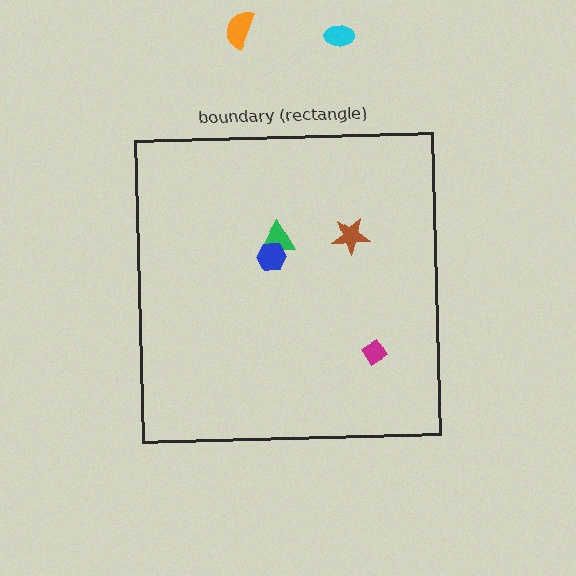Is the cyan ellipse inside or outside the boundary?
Outside.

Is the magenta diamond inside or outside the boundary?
Inside.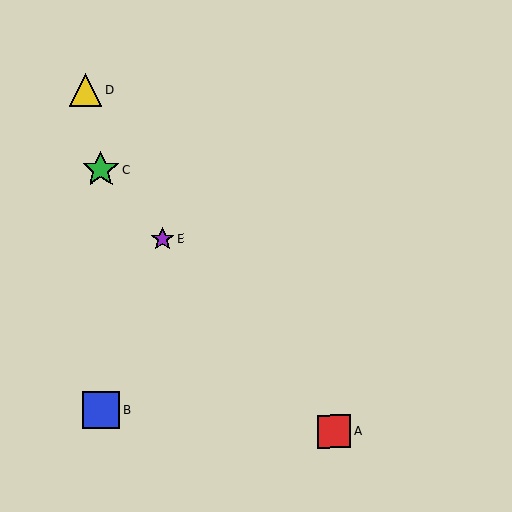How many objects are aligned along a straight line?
3 objects (A, C, E) are aligned along a straight line.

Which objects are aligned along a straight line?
Objects A, C, E are aligned along a straight line.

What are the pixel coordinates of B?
Object B is at (101, 410).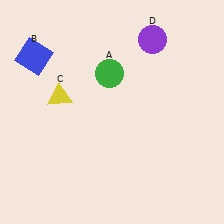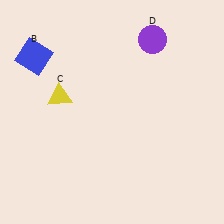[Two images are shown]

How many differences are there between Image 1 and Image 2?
There is 1 difference between the two images.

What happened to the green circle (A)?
The green circle (A) was removed in Image 2. It was in the top-left area of Image 1.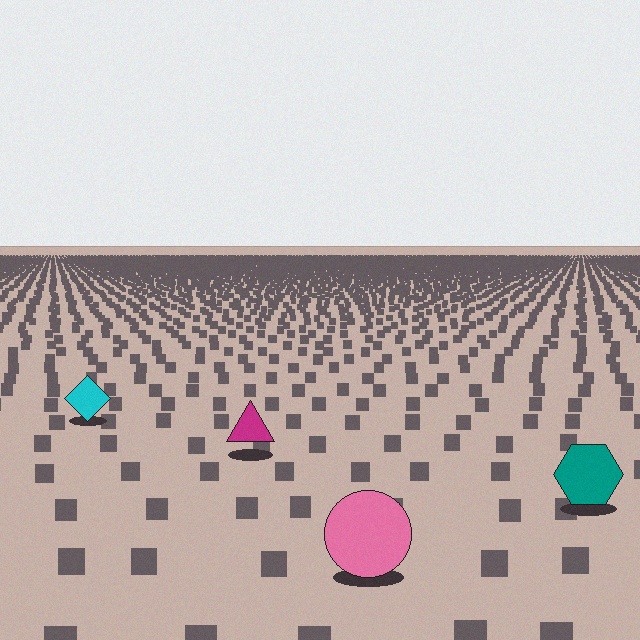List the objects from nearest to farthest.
From nearest to farthest: the pink circle, the teal hexagon, the magenta triangle, the cyan diamond.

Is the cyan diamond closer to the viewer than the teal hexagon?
No. The teal hexagon is closer — you can tell from the texture gradient: the ground texture is coarser near it.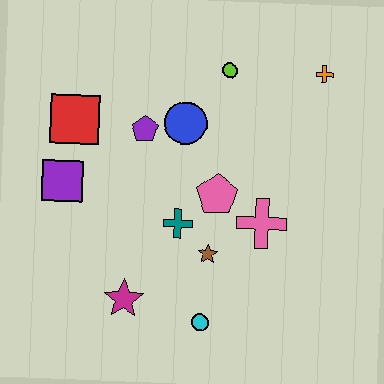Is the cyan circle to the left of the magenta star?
No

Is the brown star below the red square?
Yes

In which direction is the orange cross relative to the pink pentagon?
The orange cross is above the pink pentagon.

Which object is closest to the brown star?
The teal cross is closest to the brown star.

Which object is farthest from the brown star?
The orange cross is farthest from the brown star.